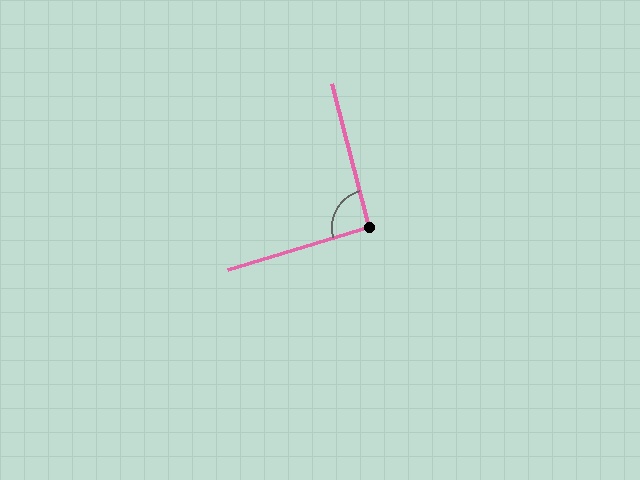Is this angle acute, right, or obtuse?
It is approximately a right angle.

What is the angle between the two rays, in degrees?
Approximately 92 degrees.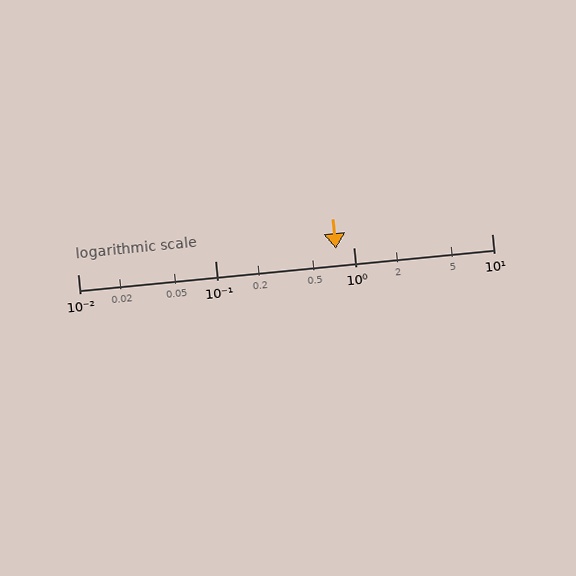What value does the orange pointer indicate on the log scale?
The pointer indicates approximately 0.74.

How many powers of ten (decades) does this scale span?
The scale spans 3 decades, from 0.01 to 10.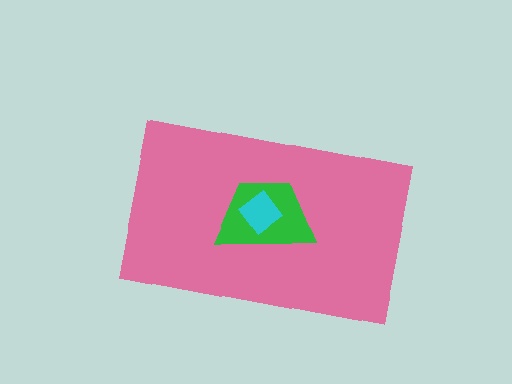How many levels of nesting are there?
3.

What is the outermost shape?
The pink rectangle.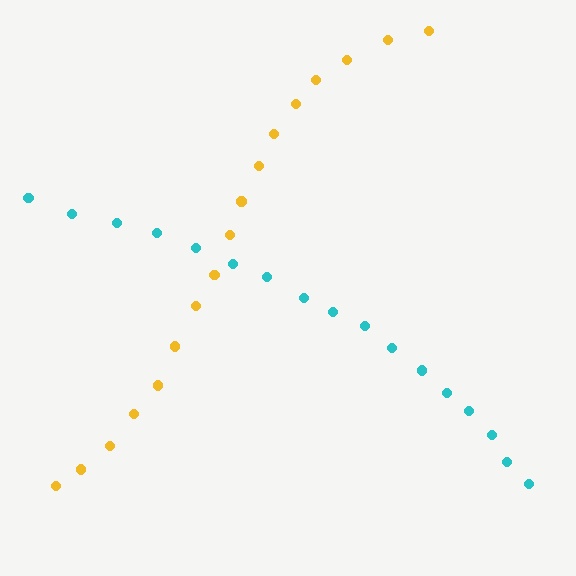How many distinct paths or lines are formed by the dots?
There are 2 distinct paths.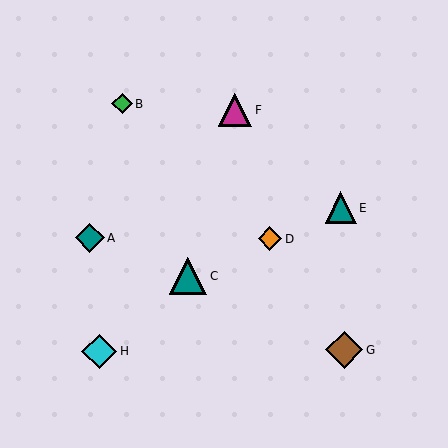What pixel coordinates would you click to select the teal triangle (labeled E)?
Click at (341, 208) to select the teal triangle E.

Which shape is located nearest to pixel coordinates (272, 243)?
The orange diamond (labeled D) at (270, 239) is nearest to that location.